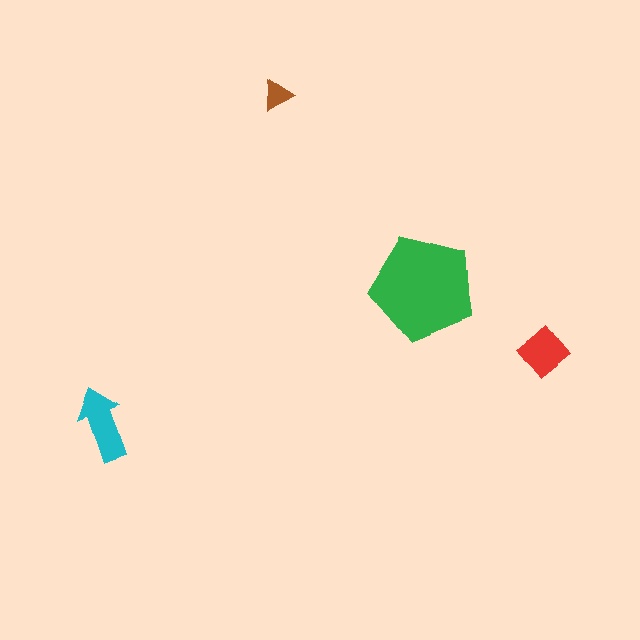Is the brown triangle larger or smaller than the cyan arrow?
Smaller.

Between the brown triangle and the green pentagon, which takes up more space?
The green pentagon.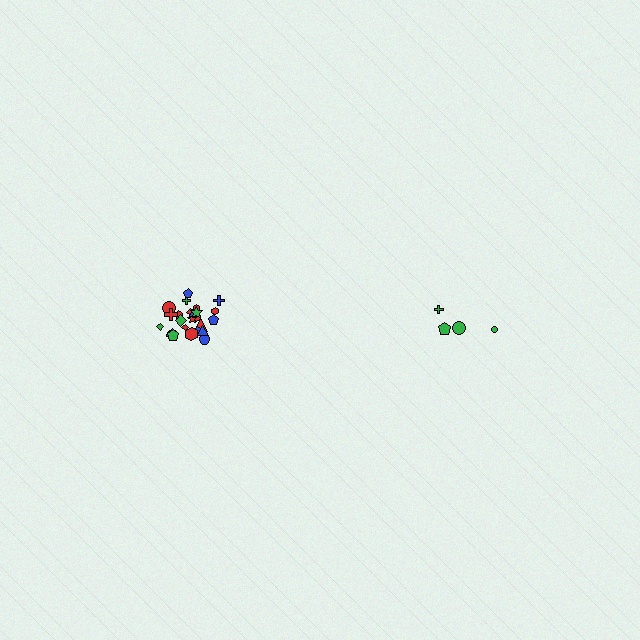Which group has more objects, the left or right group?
The left group.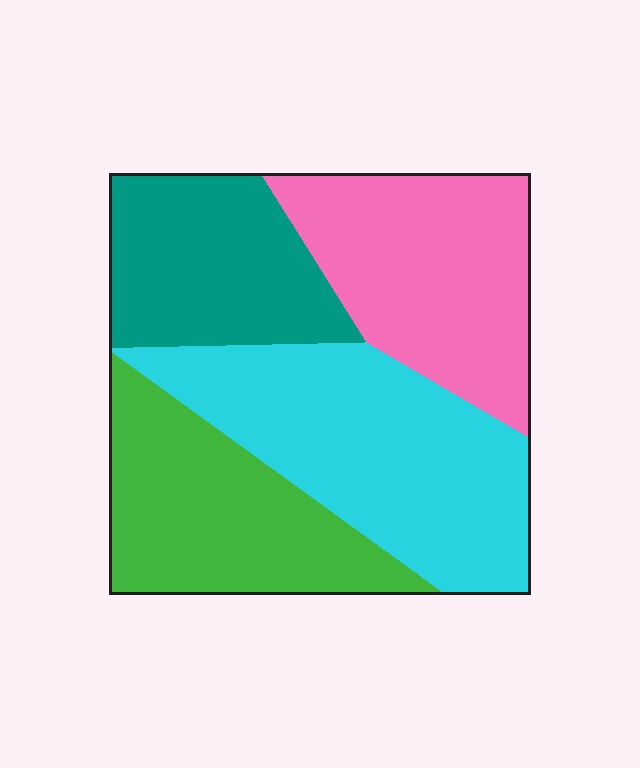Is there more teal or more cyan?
Cyan.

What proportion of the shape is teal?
Teal covers around 20% of the shape.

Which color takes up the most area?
Cyan, at roughly 30%.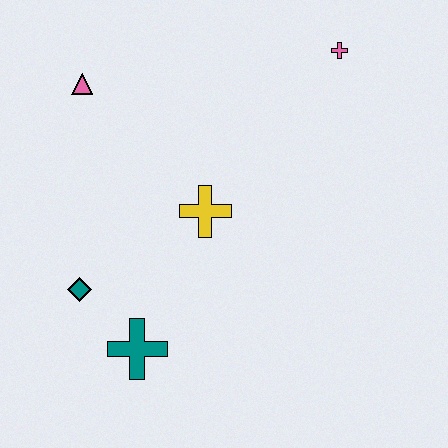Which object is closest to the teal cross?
The teal diamond is closest to the teal cross.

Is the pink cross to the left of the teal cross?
No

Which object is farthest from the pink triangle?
The teal cross is farthest from the pink triangle.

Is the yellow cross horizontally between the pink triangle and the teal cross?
No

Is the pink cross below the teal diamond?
No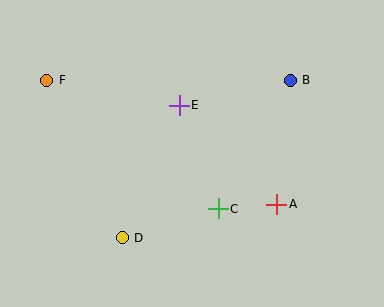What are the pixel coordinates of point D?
Point D is at (122, 238).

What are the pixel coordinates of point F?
Point F is at (47, 80).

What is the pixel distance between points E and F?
The distance between E and F is 135 pixels.